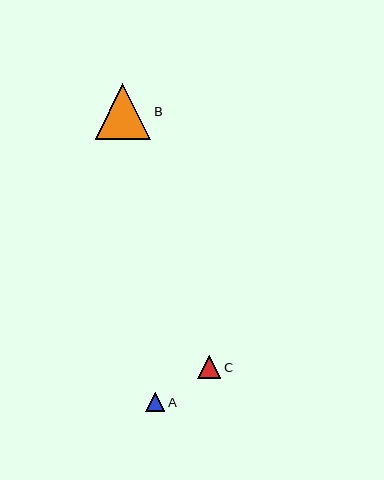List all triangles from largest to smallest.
From largest to smallest: B, C, A.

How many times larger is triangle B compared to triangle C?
Triangle B is approximately 2.4 times the size of triangle C.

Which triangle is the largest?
Triangle B is the largest with a size of approximately 55 pixels.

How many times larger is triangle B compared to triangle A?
Triangle B is approximately 2.8 times the size of triangle A.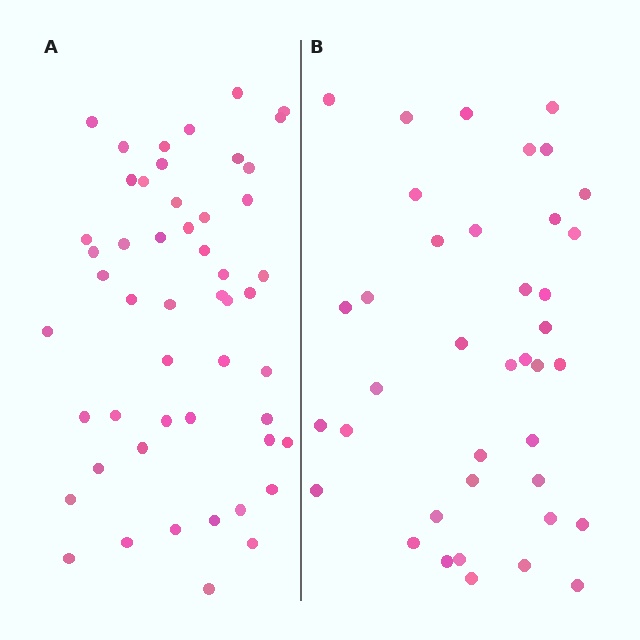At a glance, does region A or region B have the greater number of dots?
Region A (the left region) has more dots.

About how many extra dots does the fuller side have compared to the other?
Region A has roughly 12 or so more dots than region B.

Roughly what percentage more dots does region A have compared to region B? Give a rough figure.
About 30% more.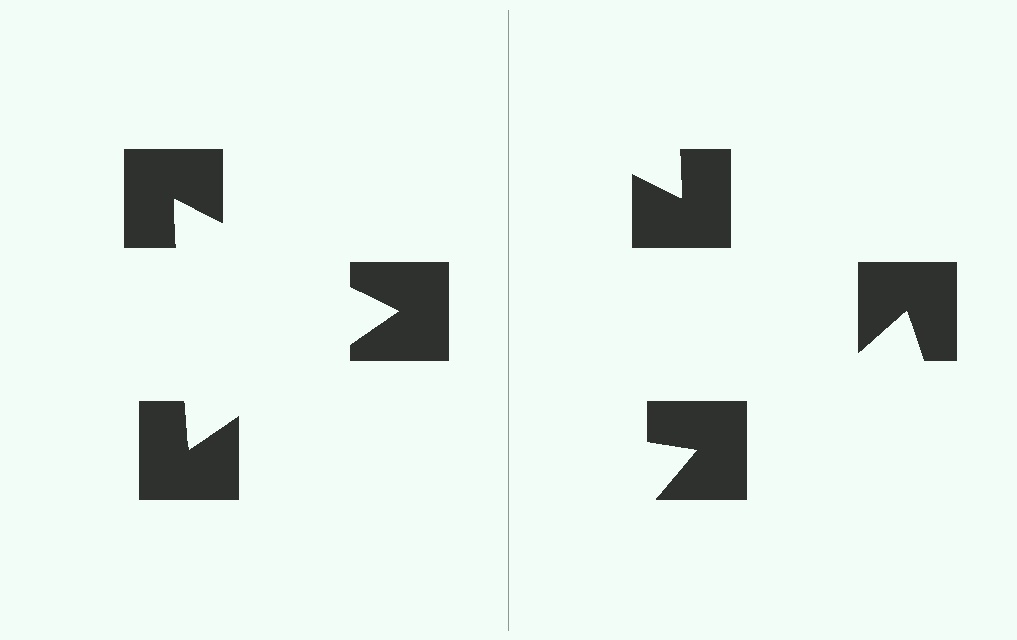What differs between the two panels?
The notched squares are positioned identically on both sides; only the wedge orientations differ. On the left they align to a triangle; on the right they are misaligned.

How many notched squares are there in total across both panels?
6 — 3 on each side.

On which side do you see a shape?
An illusory triangle appears on the left side. On the right side the wedge cuts are rotated, so no coherent shape forms.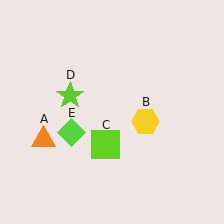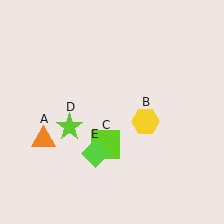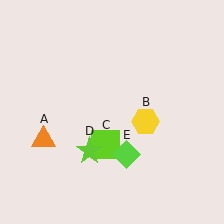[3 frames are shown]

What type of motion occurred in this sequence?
The lime star (object D), lime diamond (object E) rotated counterclockwise around the center of the scene.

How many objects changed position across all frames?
2 objects changed position: lime star (object D), lime diamond (object E).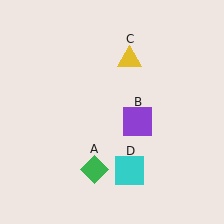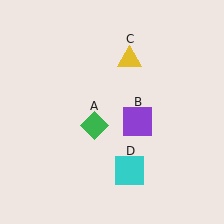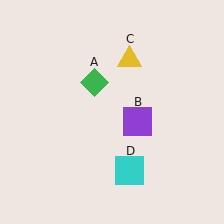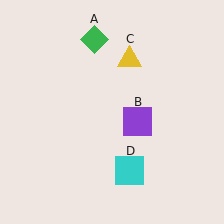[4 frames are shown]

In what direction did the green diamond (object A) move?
The green diamond (object A) moved up.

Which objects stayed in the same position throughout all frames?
Purple square (object B) and yellow triangle (object C) and cyan square (object D) remained stationary.